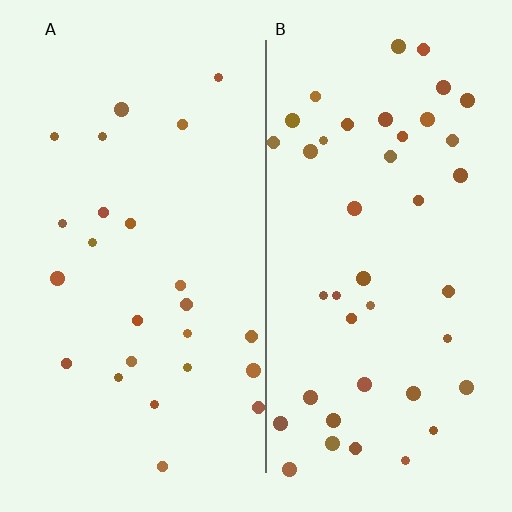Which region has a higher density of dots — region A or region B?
B (the right).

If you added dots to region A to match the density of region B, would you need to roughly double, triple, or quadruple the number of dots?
Approximately double.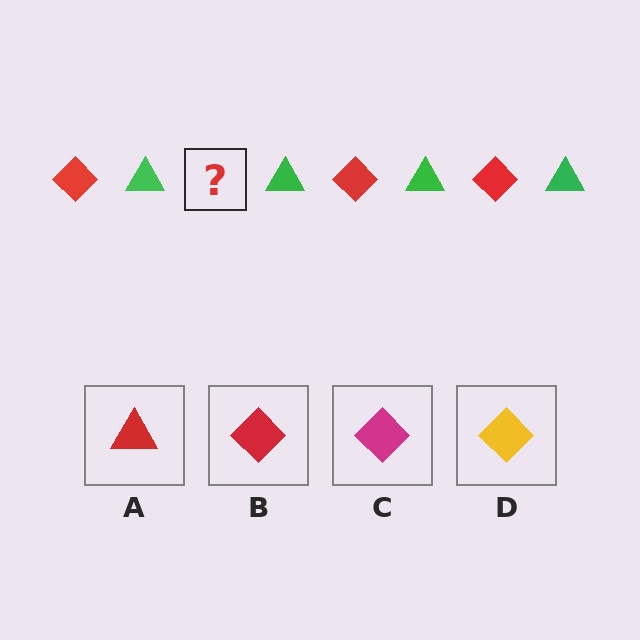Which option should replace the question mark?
Option B.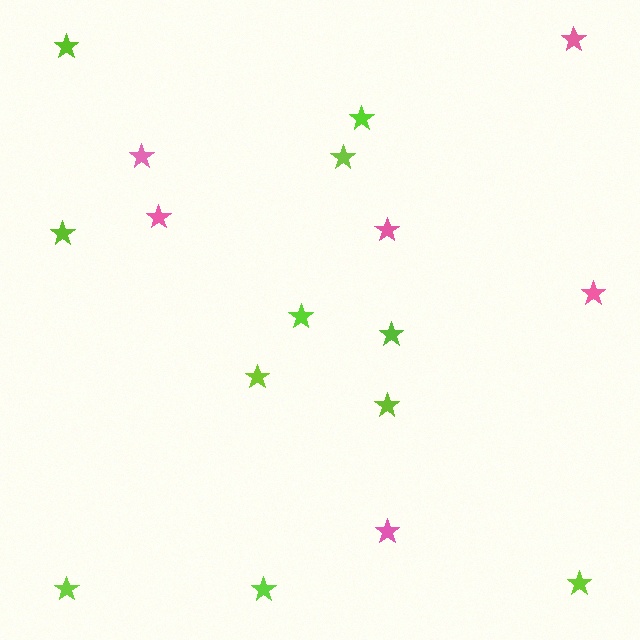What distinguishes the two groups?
There are 2 groups: one group of lime stars (11) and one group of pink stars (6).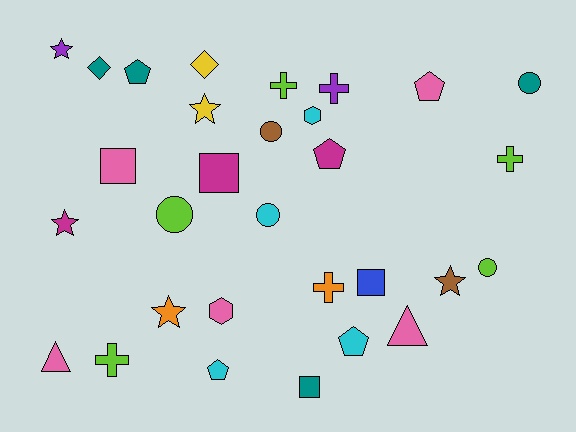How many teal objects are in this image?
There are 4 teal objects.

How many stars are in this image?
There are 5 stars.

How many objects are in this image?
There are 30 objects.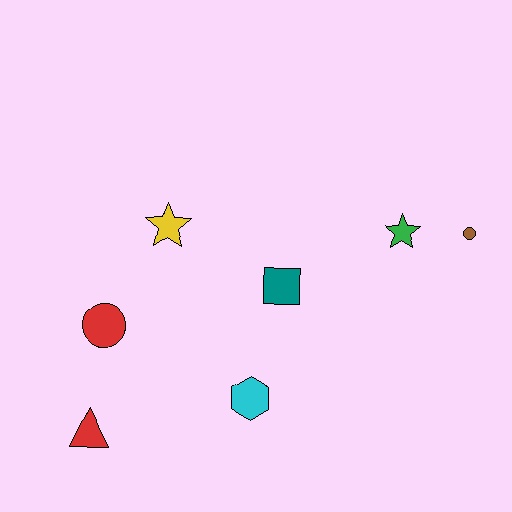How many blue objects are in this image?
There are no blue objects.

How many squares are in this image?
There is 1 square.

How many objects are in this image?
There are 7 objects.